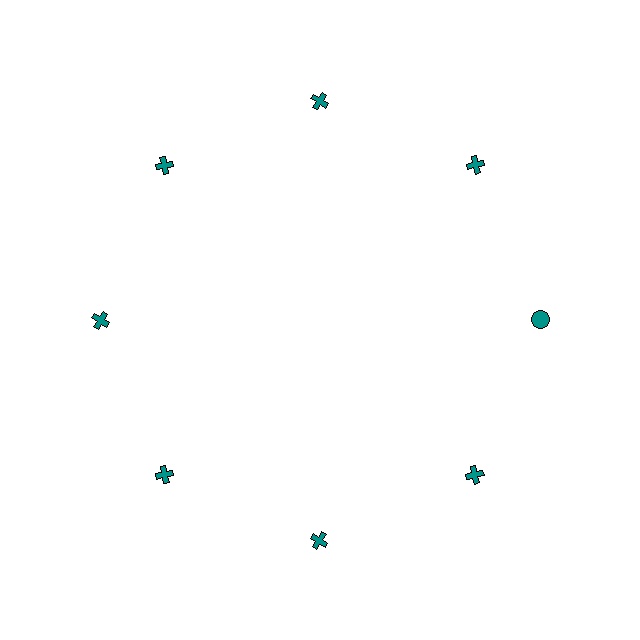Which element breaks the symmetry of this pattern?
The teal circle at roughly the 3 o'clock position breaks the symmetry. All other shapes are teal crosses.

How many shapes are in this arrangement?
There are 8 shapes arranged in a ring pattern.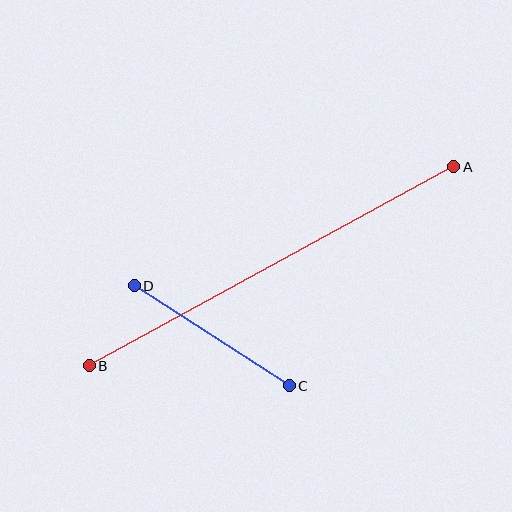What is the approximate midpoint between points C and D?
The midpoint is at approximately (212, 336) pixels.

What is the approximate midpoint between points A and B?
The midpoint is at approximately (272, 266) pixels.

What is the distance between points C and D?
The distance is approximately 184 pixels.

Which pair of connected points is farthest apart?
Points A and B are farthest apart.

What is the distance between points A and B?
The distance is approximately 416 pixels.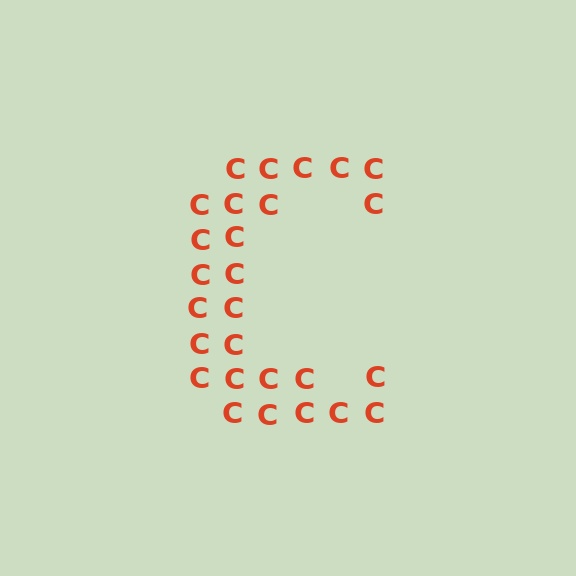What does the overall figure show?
The overall figure shows the letter C.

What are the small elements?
The small elements are letter C's.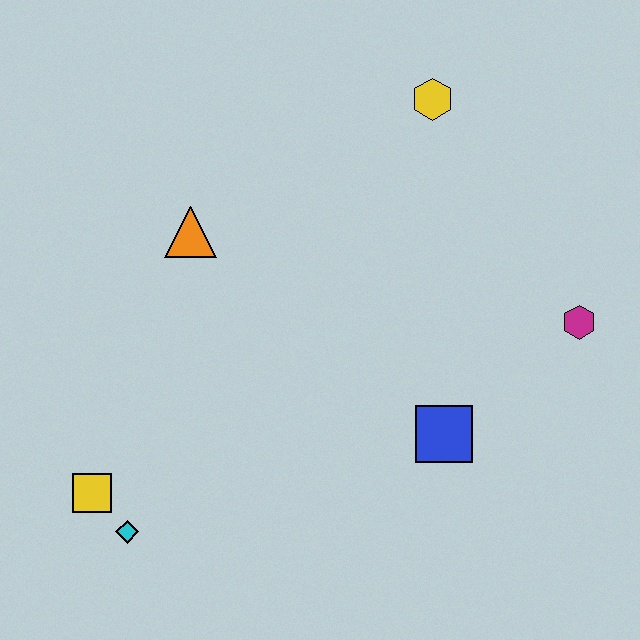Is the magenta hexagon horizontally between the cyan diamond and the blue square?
No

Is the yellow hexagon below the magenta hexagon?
No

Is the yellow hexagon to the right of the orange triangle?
Yes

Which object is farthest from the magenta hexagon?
The yellow square is farthest from the magenta hexagon.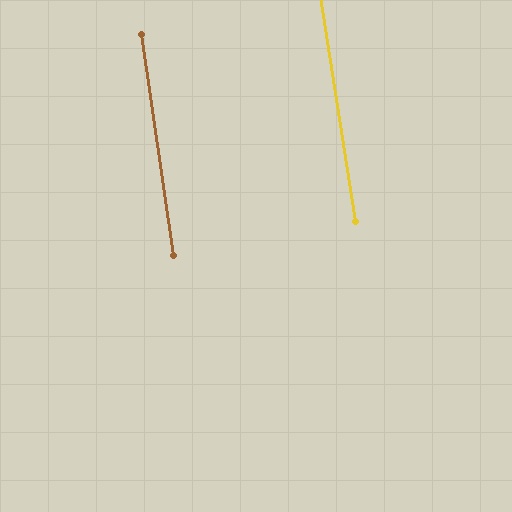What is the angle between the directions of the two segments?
Approximately 0 degrees.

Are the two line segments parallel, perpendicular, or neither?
Parallel — their directions differ by only 0.5°.